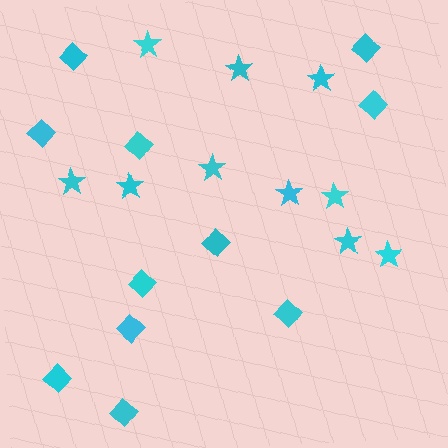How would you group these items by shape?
There are 2 groups: one group of stars (10) and one group of diamonds (11).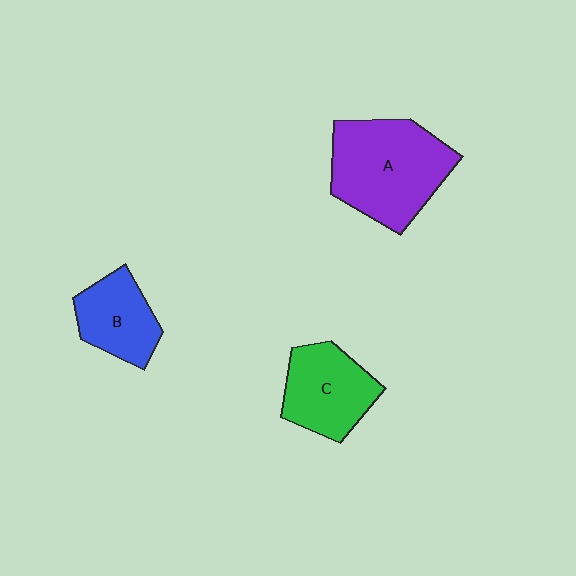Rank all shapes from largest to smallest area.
From largest to smallest: A (purple), C (green), B (blue).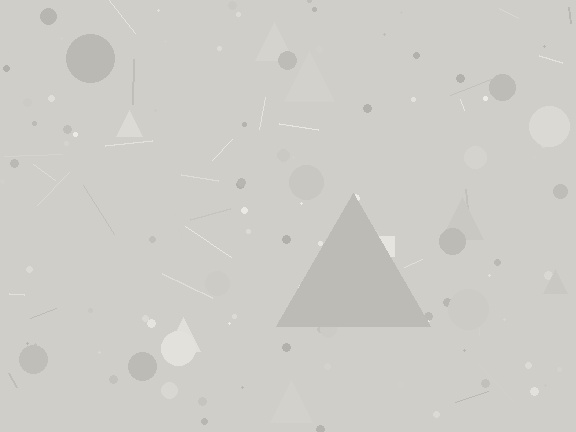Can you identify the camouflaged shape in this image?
The camouflaged shape is a triangle.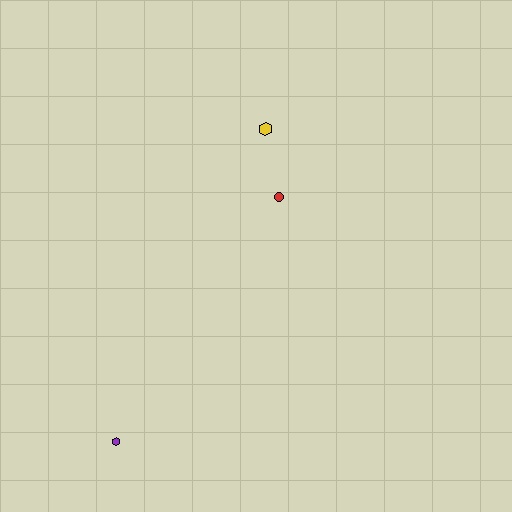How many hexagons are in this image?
There are 2 hexagons.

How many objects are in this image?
There are 3 objects.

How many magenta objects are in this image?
There are no magenta objects.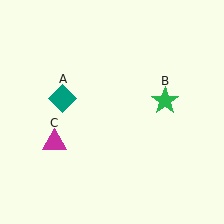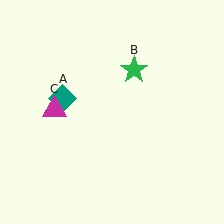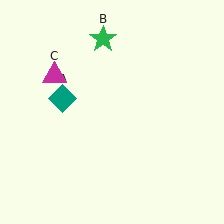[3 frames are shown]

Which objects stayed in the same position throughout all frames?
Teal diamond (object A) remained stationary.